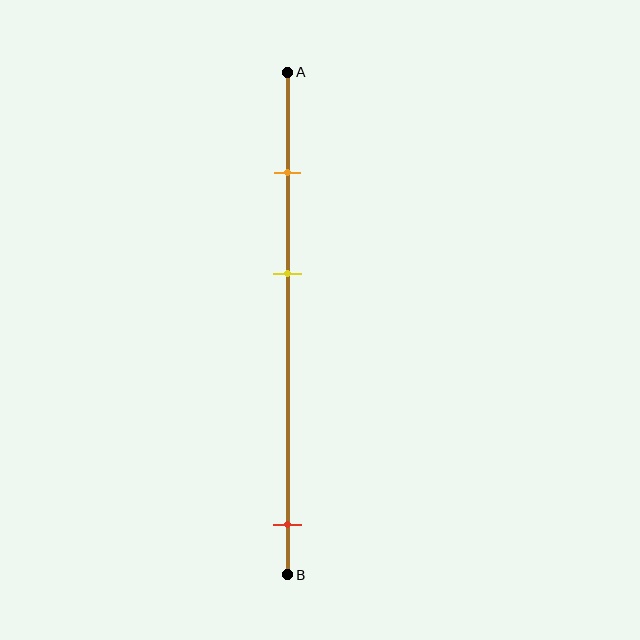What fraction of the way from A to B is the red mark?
The red mark is approximately 90% (0.9) of the way from A to B.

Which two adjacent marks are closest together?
The orange and yellow marks are the closest adjacent pair.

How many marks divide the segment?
There are 3 marks dividing the segment.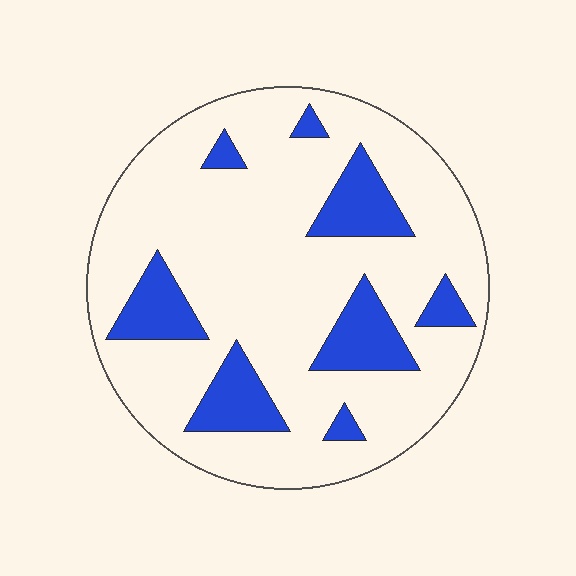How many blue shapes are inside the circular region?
8.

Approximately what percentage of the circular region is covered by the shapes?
Approximately 20%.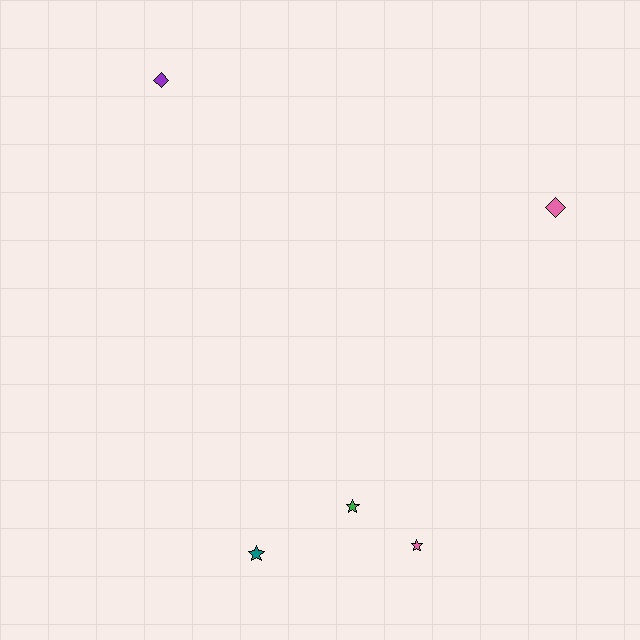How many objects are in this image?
There are 5 objects.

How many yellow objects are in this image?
There are no yellow objects.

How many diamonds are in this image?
There are 2 diamonds.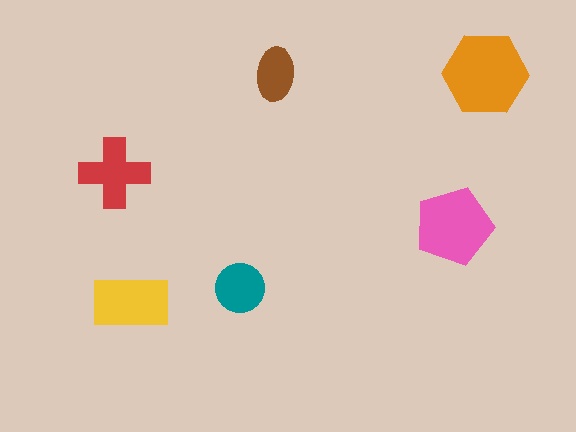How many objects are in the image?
There are 6 objects in the image.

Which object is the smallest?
The brown ellipse.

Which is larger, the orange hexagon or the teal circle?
The orange hexagon.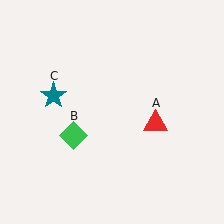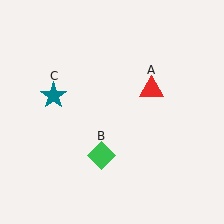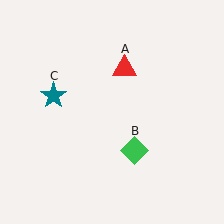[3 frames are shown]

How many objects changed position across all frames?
2 objects changed position: red triangle (object A), green diamond (object B).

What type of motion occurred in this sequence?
The red triangle (object A), green diamond (object B) rotated counterclockwise around the center of the scene.